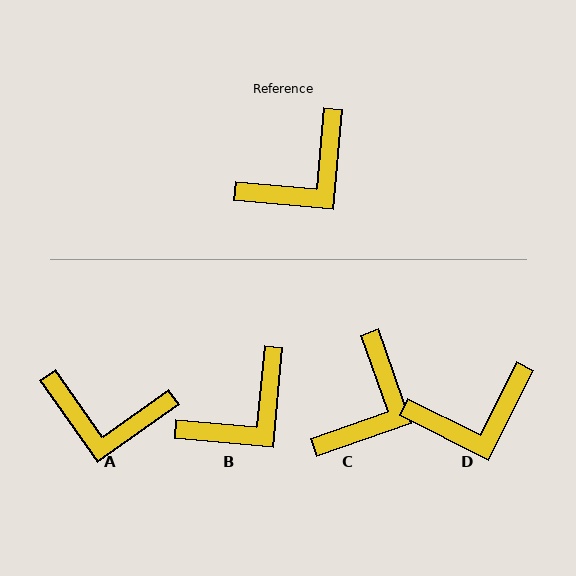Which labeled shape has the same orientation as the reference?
B.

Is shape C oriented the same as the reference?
No, it is off by about 25 degrees.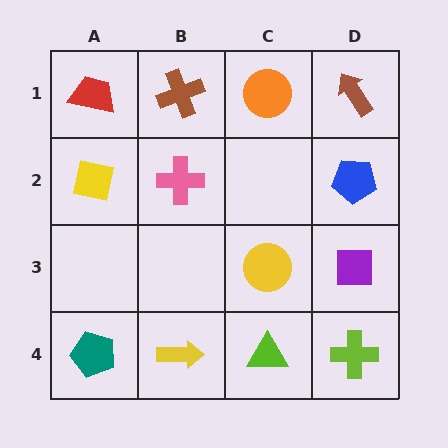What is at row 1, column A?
A red trapezoid.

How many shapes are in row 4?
4 shapes.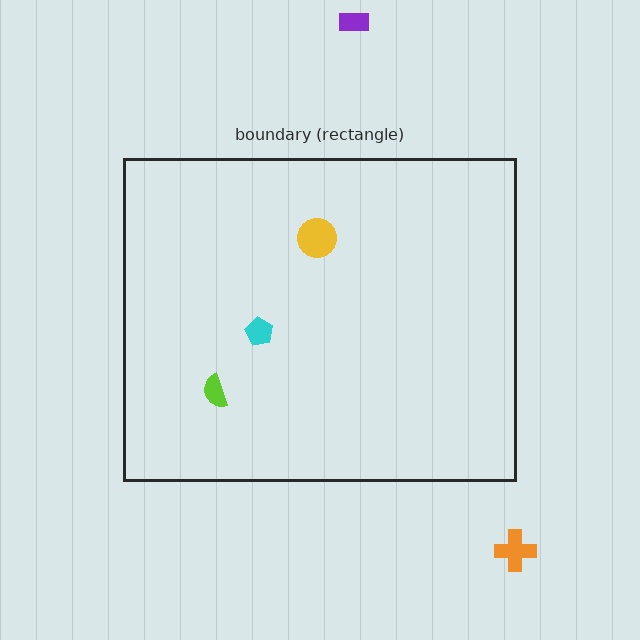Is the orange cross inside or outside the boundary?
Outside.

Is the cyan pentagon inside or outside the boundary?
Inside.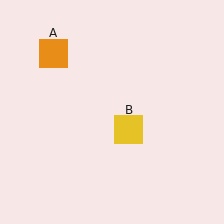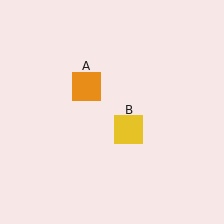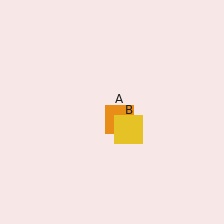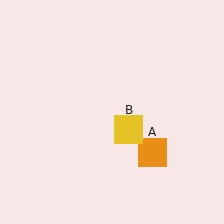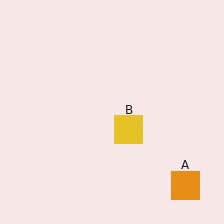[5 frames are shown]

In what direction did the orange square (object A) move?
The orange square (object A) moved down and to the right.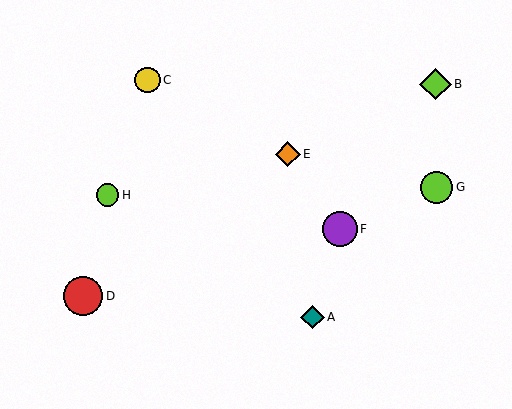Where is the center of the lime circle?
The center of the lime circle is at (437, 187).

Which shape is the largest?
The red circle (labeled D) is the largest.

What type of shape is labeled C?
Shape C is a yellow circle.